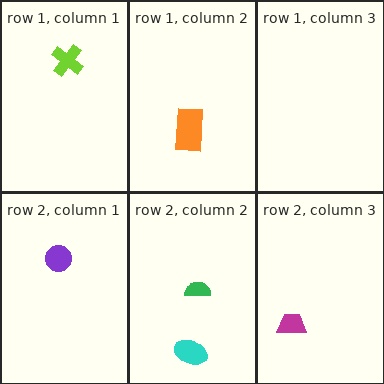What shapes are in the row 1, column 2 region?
The orange rectangle.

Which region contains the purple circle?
The row 2, column 1 region.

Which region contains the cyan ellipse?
The row 2, column 2 region.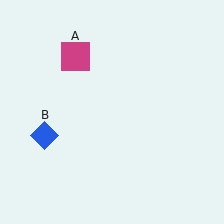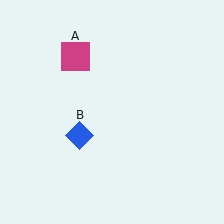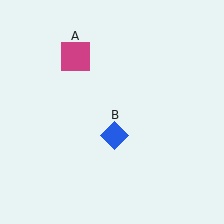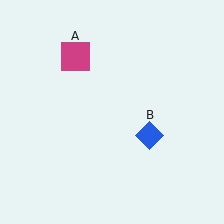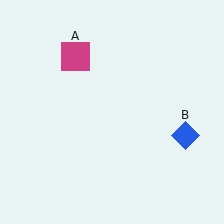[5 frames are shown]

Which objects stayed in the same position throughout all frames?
Magenta square (object A) remained stationary.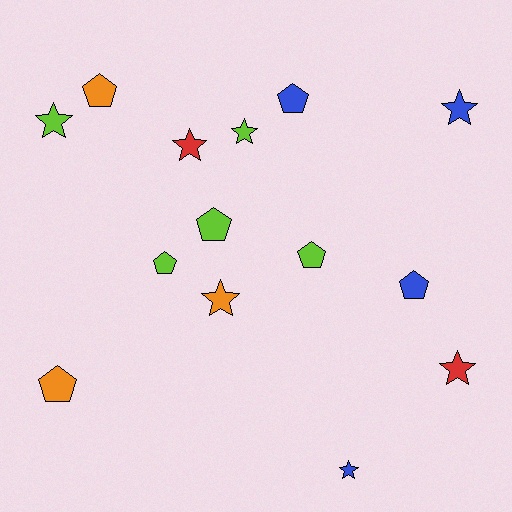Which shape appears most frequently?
Star, with 7 objects.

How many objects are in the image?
There are 14 objects.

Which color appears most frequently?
Lime, with 5 objects.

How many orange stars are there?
There is 1 orange star.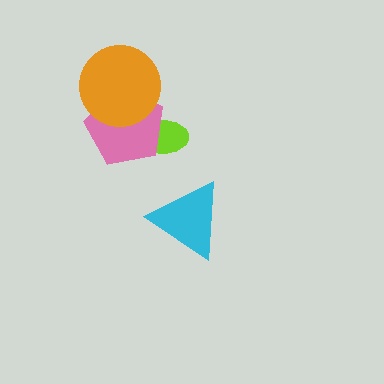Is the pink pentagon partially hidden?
Yes, it is partially covered by another shape.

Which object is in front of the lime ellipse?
The pink pentagon is in front of the lime ellipse.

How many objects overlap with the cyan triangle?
0 objects overlap with the cyan triangle.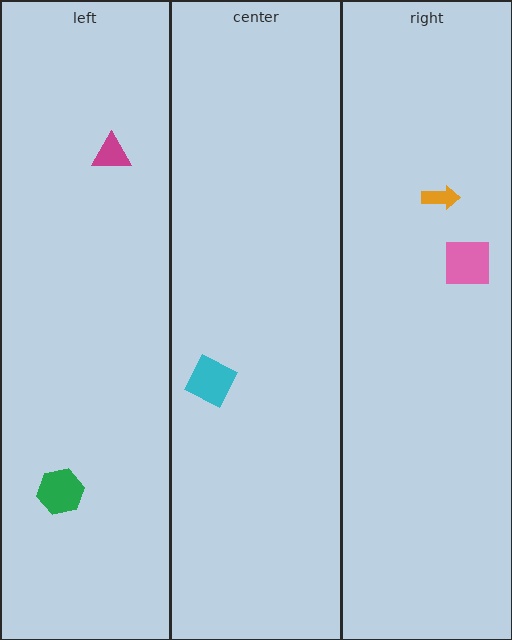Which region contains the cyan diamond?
The center region.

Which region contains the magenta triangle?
The left region.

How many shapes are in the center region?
1.